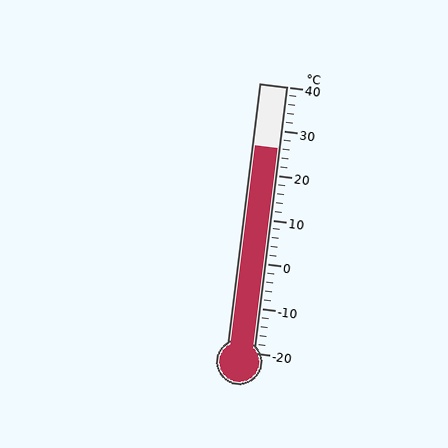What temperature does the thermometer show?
The thermometer shows approximately 26°C.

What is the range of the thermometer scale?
The thermometer scale ranges from -20°C to 40°C.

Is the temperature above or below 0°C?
The temperature is above 0°C.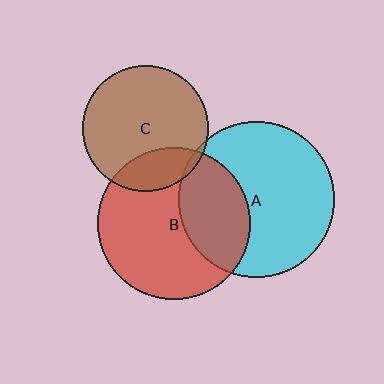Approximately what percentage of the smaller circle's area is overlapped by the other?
Approximately 35%.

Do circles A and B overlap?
Yes.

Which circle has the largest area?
Circle A (cyan).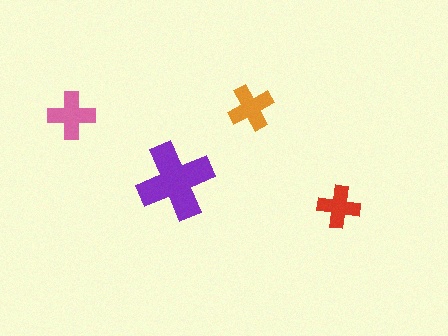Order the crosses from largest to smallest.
the purple one, the pink one, the orange one, the red one.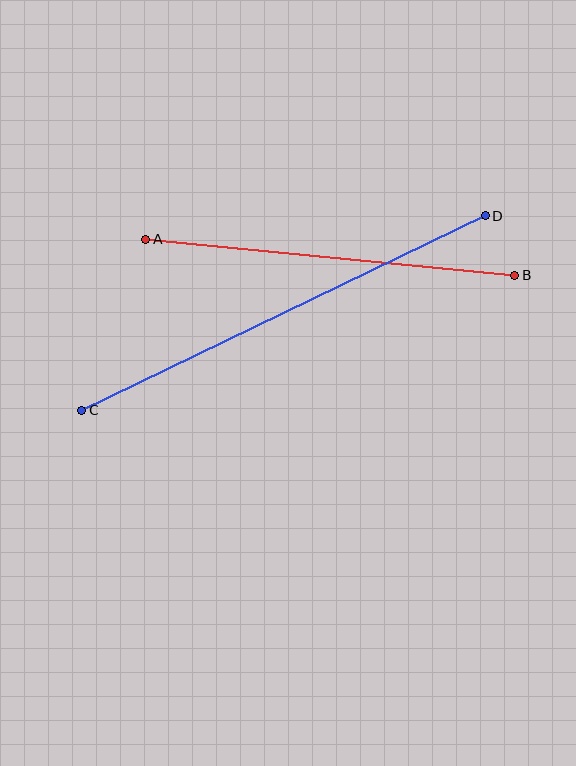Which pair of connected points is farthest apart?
Points C and D are farthest apart.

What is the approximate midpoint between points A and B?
The midpoint is at approximately (330, 257) pixels.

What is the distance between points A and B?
The distance is approximately 370 pixels.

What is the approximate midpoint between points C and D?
The midpoint is at approximately (283, 313) pixels.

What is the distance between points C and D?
The distance is approximately 448 pixels.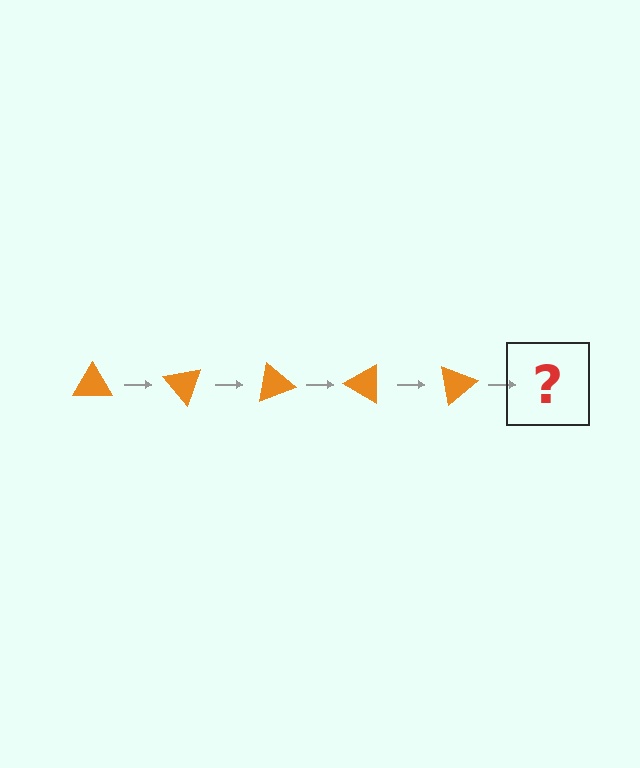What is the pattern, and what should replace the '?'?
The pattern is that the triangle rotates 50 degrees each step. The '?' should be an orange triangle rotated 250 degrees.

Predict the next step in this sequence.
The next step is an orange triangle rotated 250 degrees.